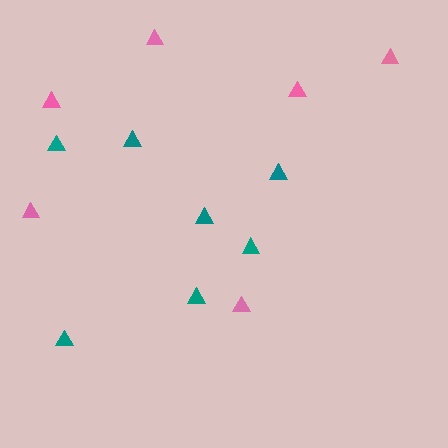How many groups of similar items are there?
There are 2 groups: one group of teal triangles (7) and one group of pink triangles (6).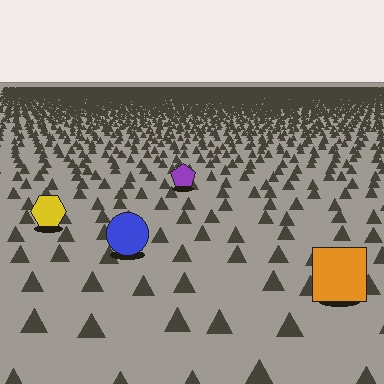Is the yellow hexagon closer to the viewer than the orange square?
No. The orange square is closer — you can tell from the texture gradient: the ground texture is coarser near it.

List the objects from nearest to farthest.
From nearest to farthest: the orange square, the blue circle, the yellow hexagon, the purple pentagon.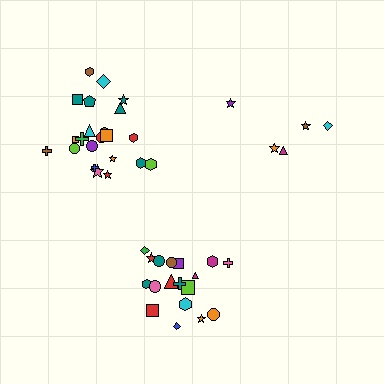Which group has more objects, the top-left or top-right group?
The top-left group.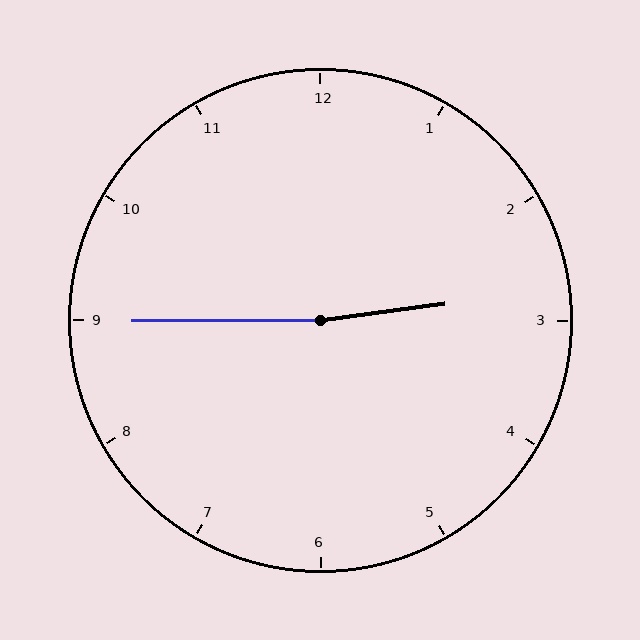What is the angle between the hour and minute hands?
Approximately 172 degrees.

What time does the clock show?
2:45.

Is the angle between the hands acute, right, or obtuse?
It is obtuse.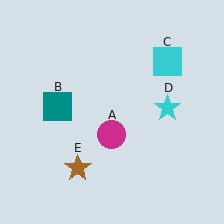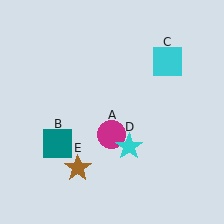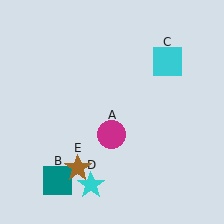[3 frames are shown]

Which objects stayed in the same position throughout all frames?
Magenta circle (object A) and cyan square (object C) and brown star (object E) remained stationary.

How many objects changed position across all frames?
2 objects changed position: teal square (object B), cyan star (object D).